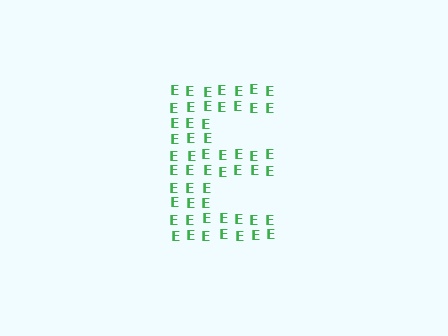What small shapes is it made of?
It is made of small letter E's.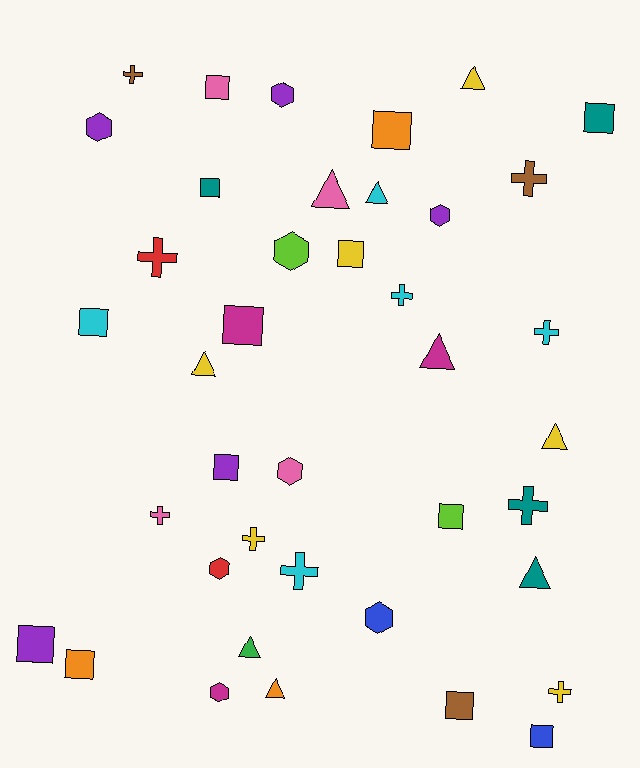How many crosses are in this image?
There are 10 crosses.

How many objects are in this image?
There are 40 objects.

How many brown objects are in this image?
There are 3 brown objects.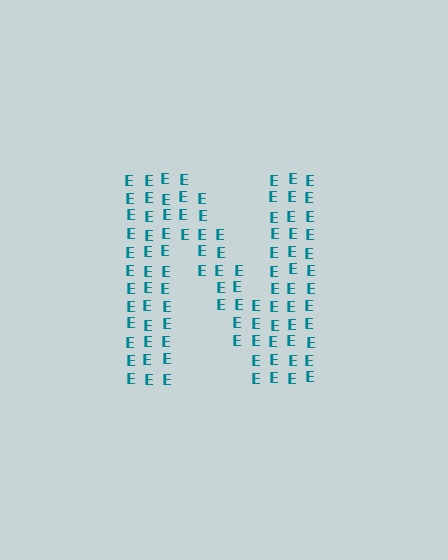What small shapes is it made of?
It is made of small letter E's.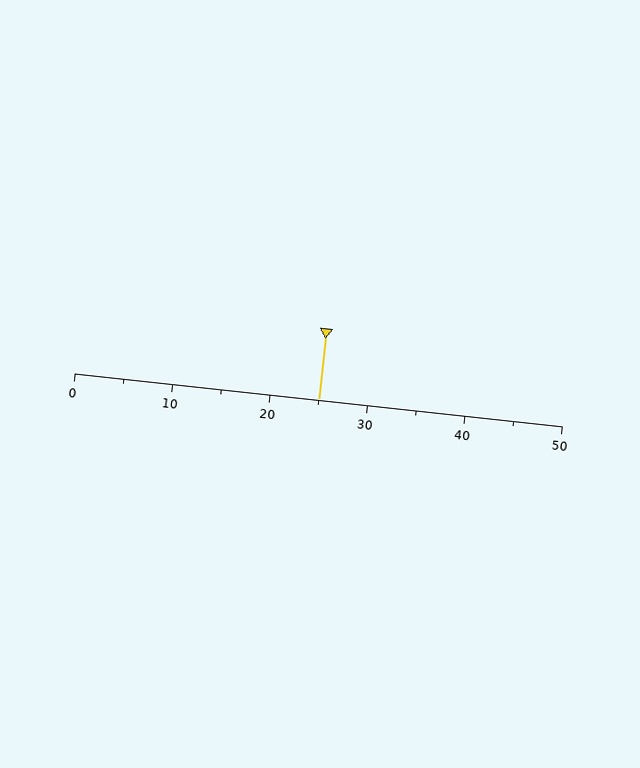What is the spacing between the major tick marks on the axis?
The major ticks are spaced 10 apart.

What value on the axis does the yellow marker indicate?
The marker indicates approximately 25.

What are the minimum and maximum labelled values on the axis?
The axis runs from 0 to 50.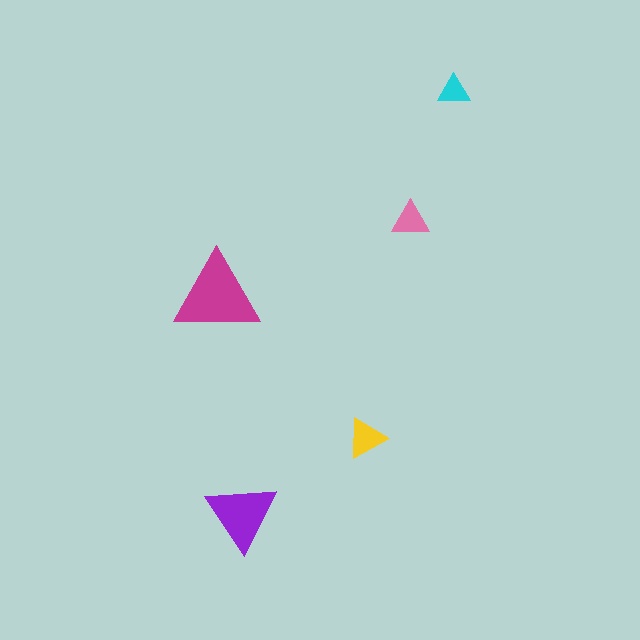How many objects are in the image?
There are 5 objects in the image.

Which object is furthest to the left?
The magenta triangle is leftmost.